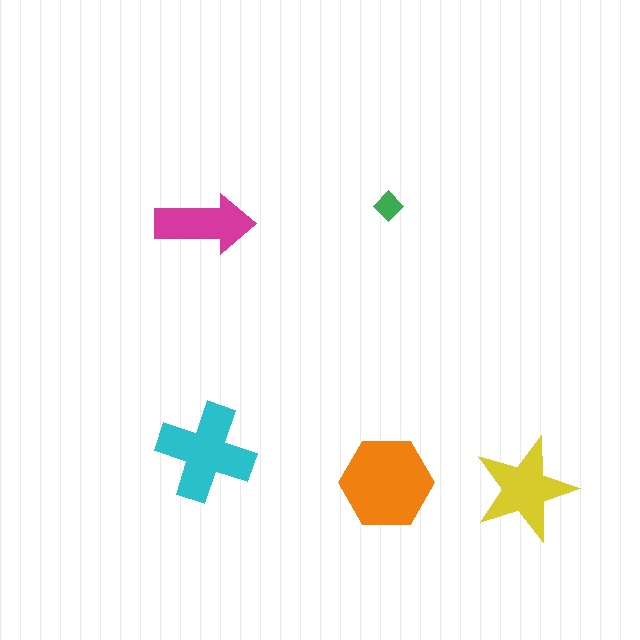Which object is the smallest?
The green diamond.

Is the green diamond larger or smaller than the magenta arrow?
Smaller.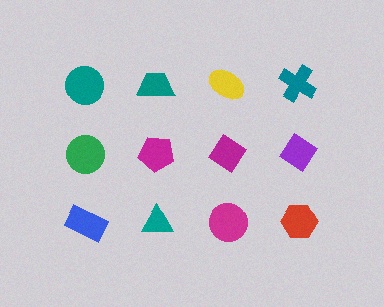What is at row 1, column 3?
A yellow ellipse.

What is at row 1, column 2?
A teal trapezoid.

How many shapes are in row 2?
4 shapes.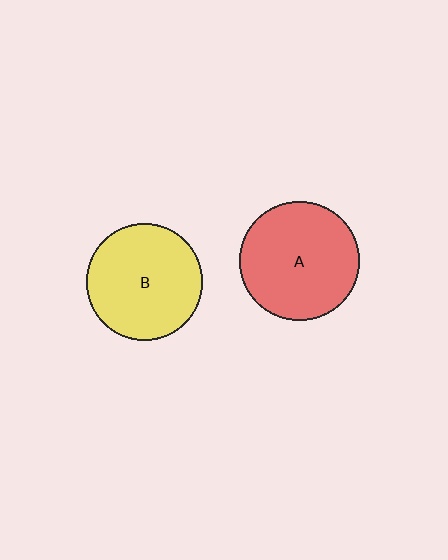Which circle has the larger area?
Circle A (red).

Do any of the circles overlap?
No, none of the circles overlap.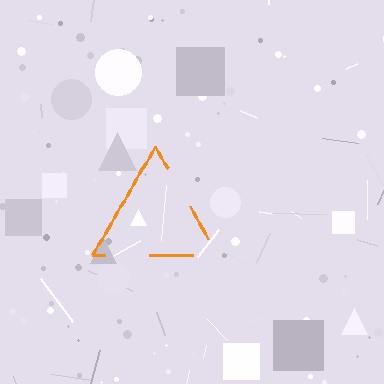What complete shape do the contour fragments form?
The contour fragments form a triangle.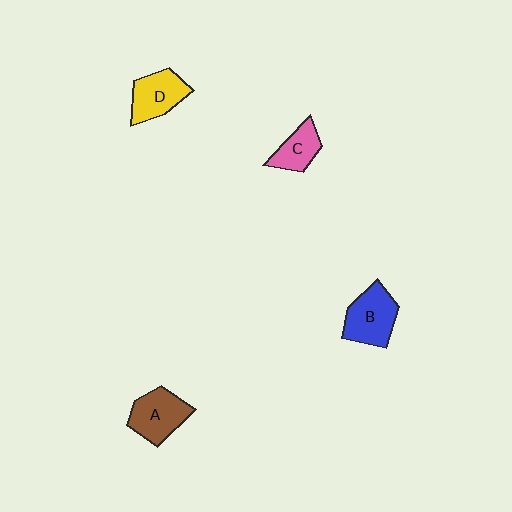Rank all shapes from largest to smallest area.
From largest to smallest: B (blue), A (brown), D (yellow), C (pink).